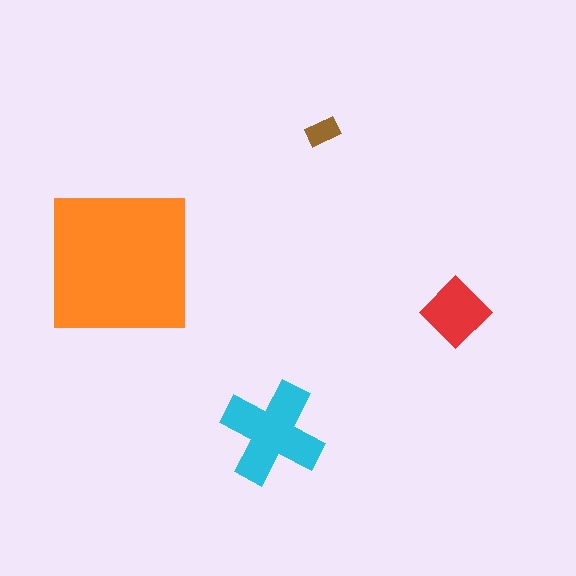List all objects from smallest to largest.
The brown rectangle, the red diamond, the cyan cross, the orange square.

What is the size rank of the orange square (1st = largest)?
1st.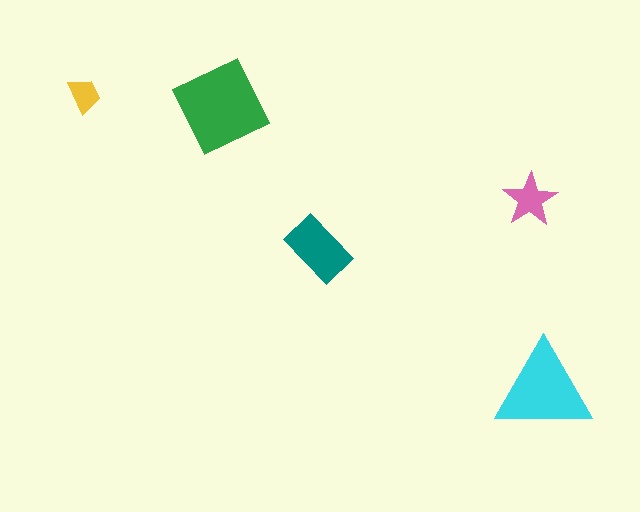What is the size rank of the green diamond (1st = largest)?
1st.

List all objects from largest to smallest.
The green diamond, the cyan triangle, the teal rectangle, the pink star, the yellow trapezoid.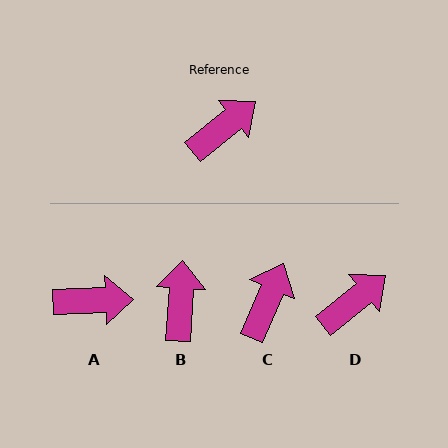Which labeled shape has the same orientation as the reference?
D.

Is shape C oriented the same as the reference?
No, it is off by about 28 degrees.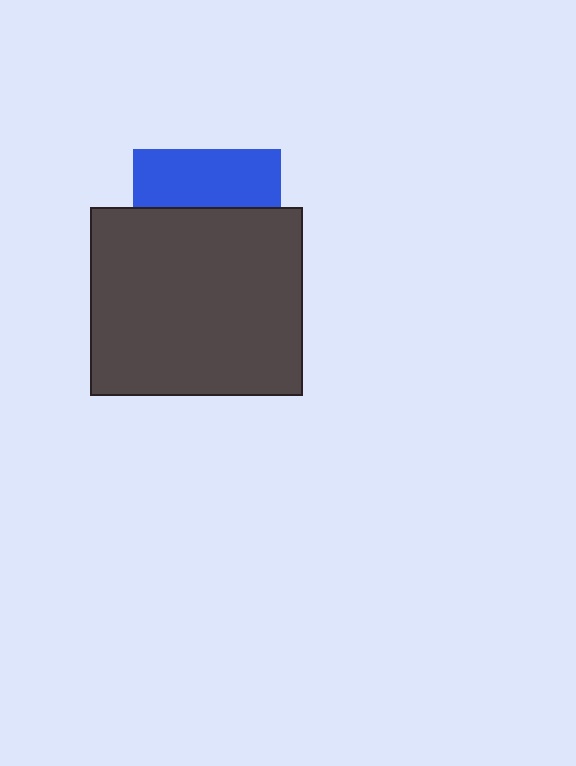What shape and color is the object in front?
The object in front is a dark gray rectangle.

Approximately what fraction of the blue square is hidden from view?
Roughly 61% of the blue square is hidden behind the dark gray rectangle.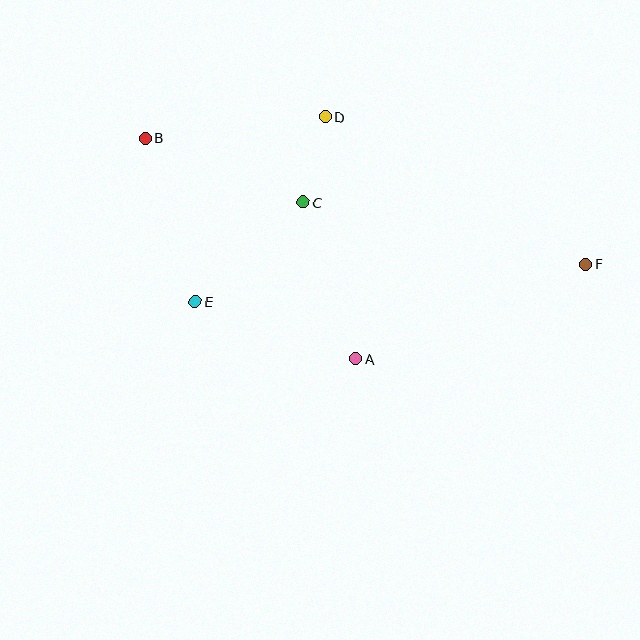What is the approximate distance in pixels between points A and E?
The distance between A and E is approximately 171 pixels.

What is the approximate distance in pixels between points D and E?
The distance between D and E is approximately 226 pixels.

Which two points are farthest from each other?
Points B and F are farthest from each other.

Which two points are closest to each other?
Points C and D are closest to each other.